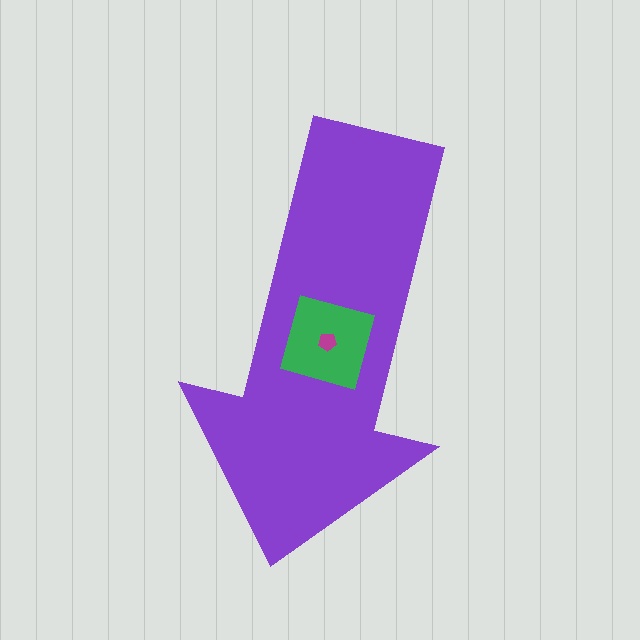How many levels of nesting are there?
3.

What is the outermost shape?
The purple arrow.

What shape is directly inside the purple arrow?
The green square.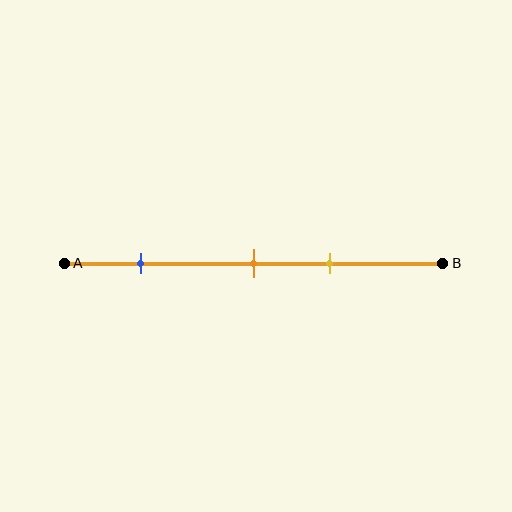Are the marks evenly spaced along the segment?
No, the marks are not evenly spaced.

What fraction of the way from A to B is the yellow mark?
The yellow mark is approximately 70% (0.7) of the way from A to B.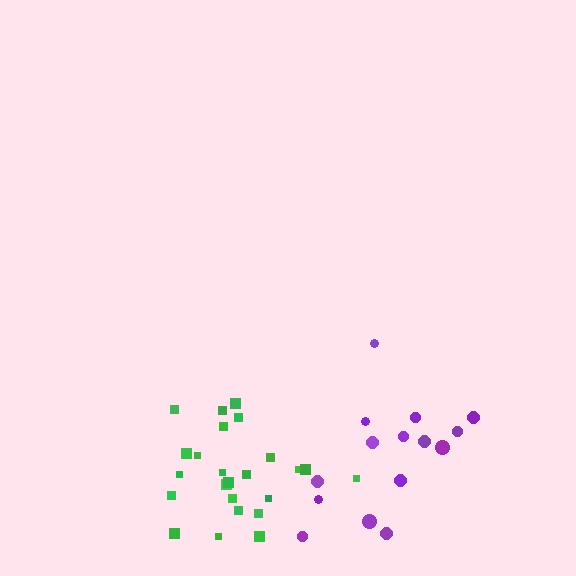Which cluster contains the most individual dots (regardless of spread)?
Green (24).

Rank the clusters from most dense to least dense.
green, purple.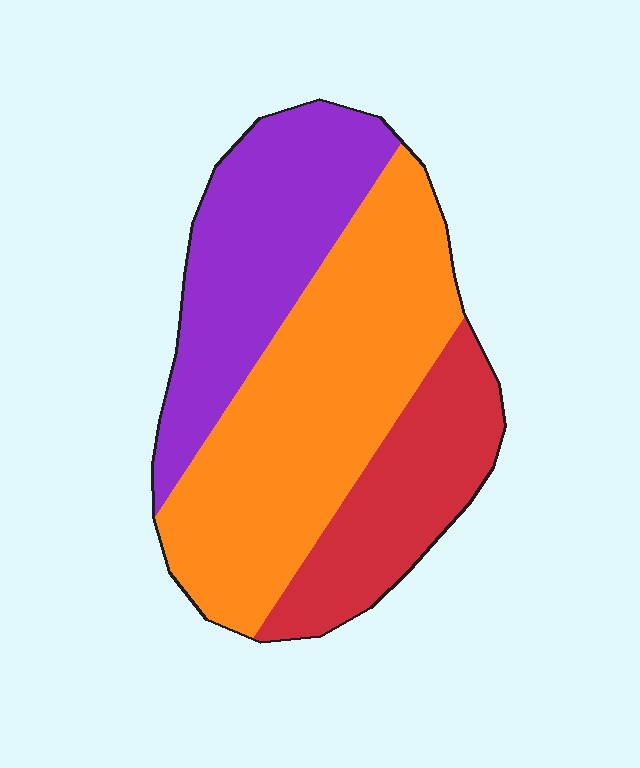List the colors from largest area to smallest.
From largest to smallest: orange, purple, red.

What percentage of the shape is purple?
Purple covers 30% of the shape.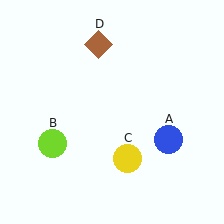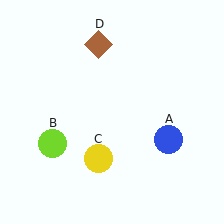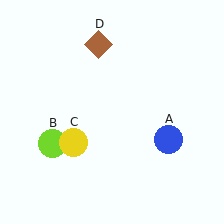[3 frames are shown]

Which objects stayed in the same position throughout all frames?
Blue circle (object A) and lime circle (object B) and brown diamond (object D) remained stationary.